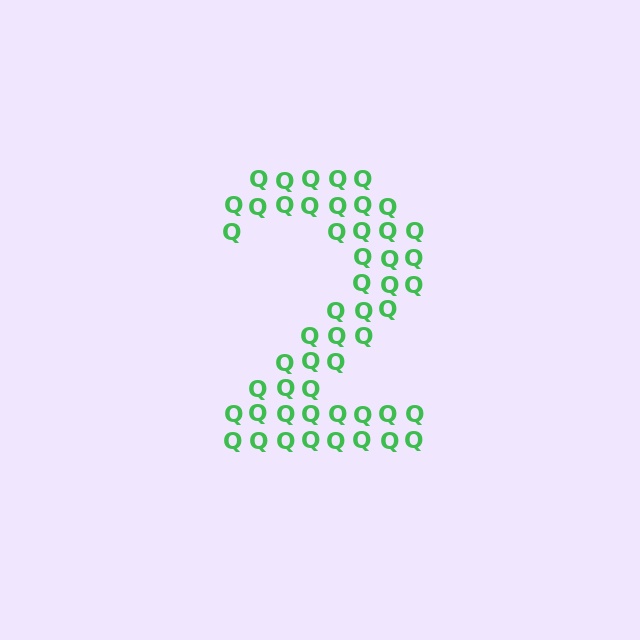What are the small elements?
The small elements are letter Q's.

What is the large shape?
The large shape is the digit 2.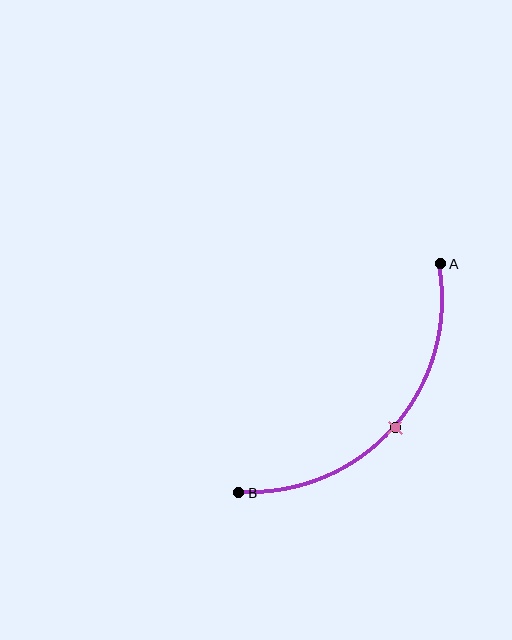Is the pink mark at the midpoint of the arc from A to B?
Yes. The pink mark lies on the arc at equal arc-length from both A and B — it is the arc midpoint.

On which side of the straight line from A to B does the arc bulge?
The arc bulges below and to the right of the straight line connecting A and B.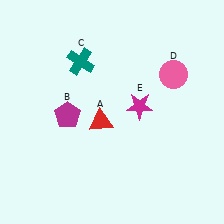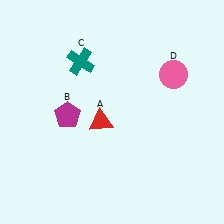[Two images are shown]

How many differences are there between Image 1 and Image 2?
There is 1 difference between the two images.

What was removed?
The magenta star (E) was removed in Image 2.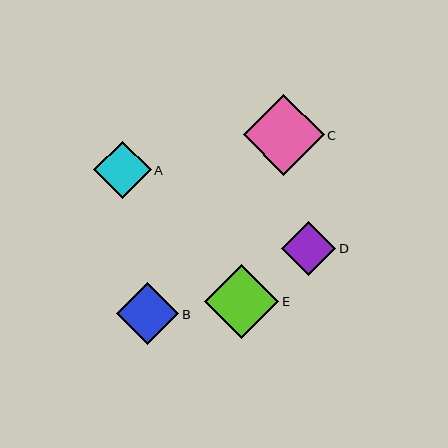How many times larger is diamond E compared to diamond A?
Diamond E is approximately 1.3 times the size of diamond A.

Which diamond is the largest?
Diamond C is the largest with a size of approximately 80 pixels.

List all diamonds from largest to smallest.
From largest to smallest: C, E, B, A, D.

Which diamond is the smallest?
Diamond D is the smallest with a size of approximately 54 pixels.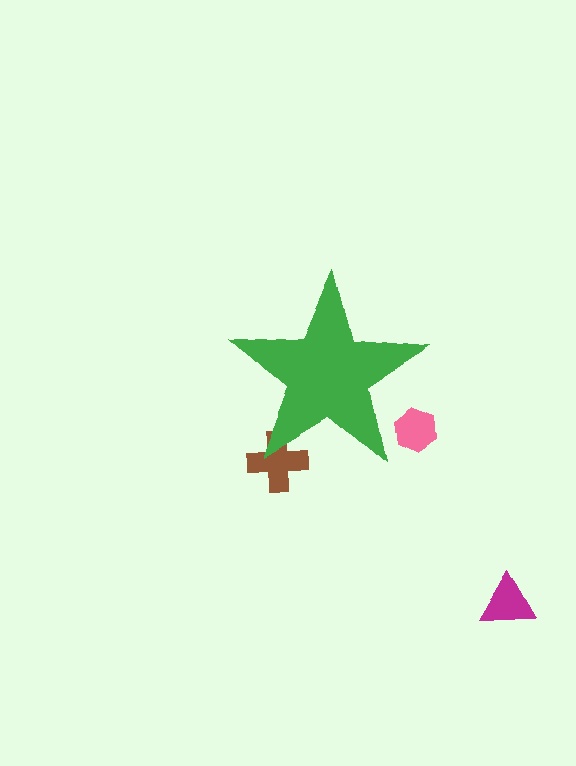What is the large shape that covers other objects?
A green star.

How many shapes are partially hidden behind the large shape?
2 shapes are partially hidden.